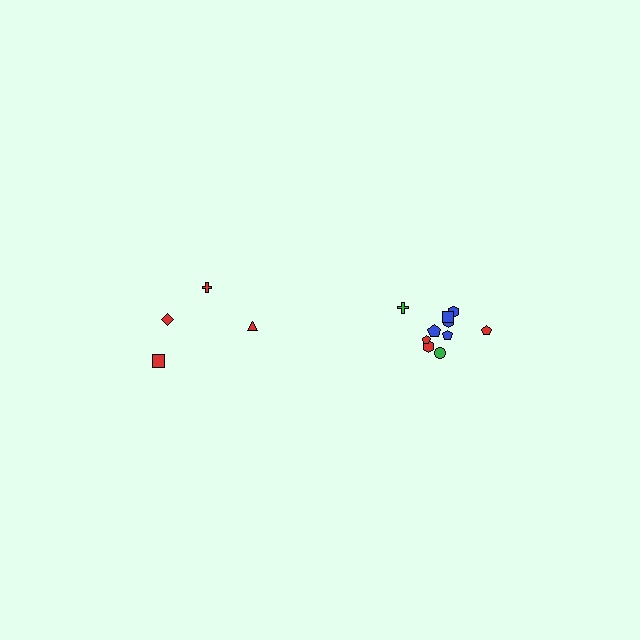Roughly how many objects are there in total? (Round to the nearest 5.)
Roughly 15 objects in total.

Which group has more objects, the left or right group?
The right group.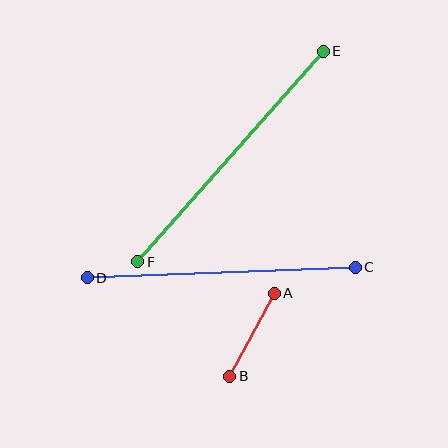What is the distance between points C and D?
The distance is approximately 268 pixels.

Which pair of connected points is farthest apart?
Points E and F are farthest apart.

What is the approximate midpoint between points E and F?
The midpoint is at approximately (231, 157) pixels.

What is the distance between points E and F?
The distance is approximately 280 pixels.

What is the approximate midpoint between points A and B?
The midpoint is at approximately (252, 335) pixels.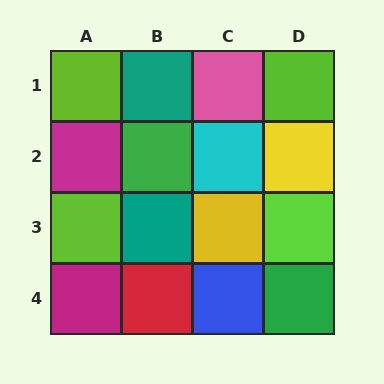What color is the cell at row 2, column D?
Yellow.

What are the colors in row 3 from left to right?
Lime, teal, yellow, lime.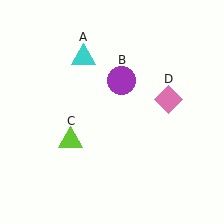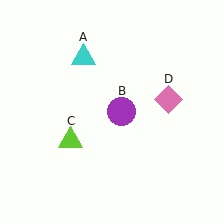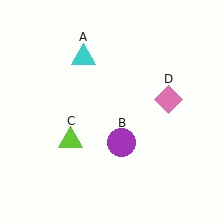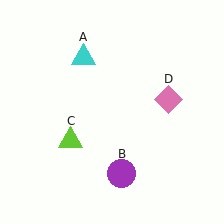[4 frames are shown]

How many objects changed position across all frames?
1 object changed position: purple circle (object B).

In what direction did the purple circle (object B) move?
The purple circle (object B) moved down.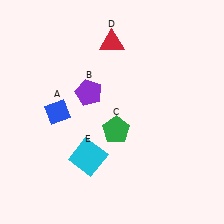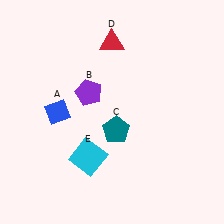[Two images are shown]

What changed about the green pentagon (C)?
In Image 1, C is green. In Image 2, it changed to teal.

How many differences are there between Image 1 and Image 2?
There is 1 difference between the two images.